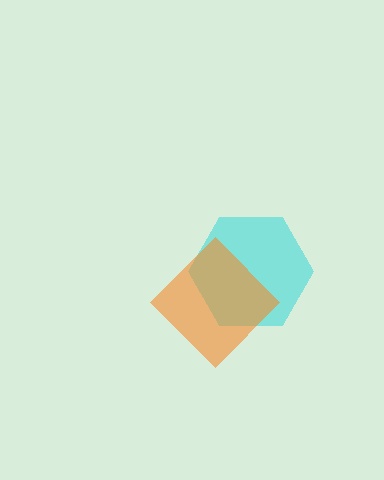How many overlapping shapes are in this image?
There are 2 overlapping shapes in the image.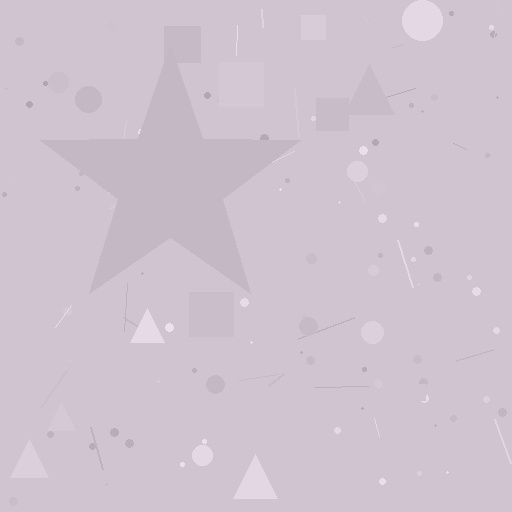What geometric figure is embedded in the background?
A star is embedded in the background.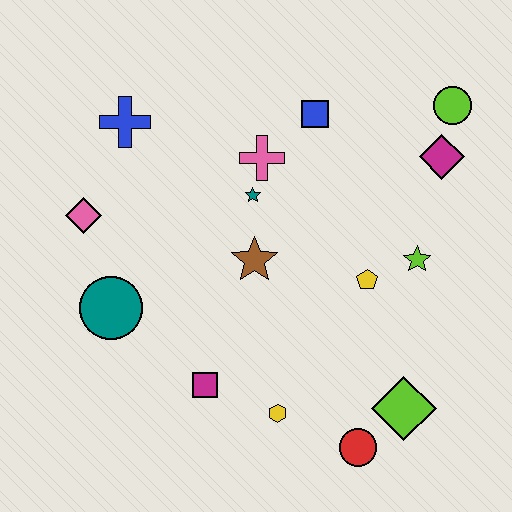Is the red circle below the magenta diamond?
Yes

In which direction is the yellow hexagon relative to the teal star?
The yellow hexagon is below the teal star.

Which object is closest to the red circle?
The lime diamond is closest to the red circle.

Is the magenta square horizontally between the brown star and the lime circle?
No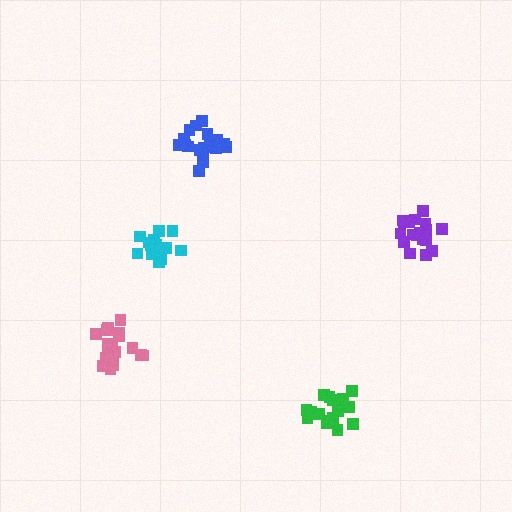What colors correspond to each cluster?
The clusters are colored: purple, blue, green, pink, cyan.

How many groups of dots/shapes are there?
There are 5 groups.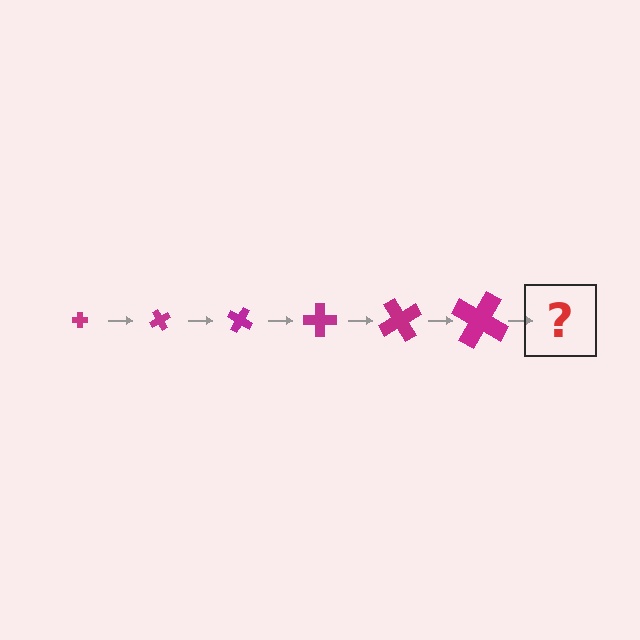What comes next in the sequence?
The next element should be a cross, larger than the previous one and rotated 360 degrees from the start.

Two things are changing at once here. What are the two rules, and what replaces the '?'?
The two rules are that the cross grows larger each step and it rotates 60 degrees each step. The '?' should be a cross, larger than the previous one and rotated 360 degrees from the start.